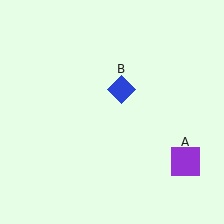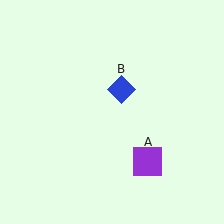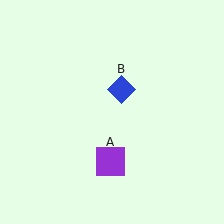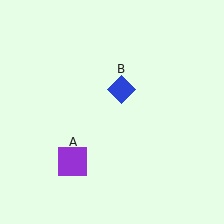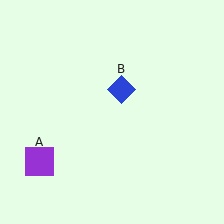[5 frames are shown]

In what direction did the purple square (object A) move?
The purple square (object A) moved left.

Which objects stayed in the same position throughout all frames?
Blue diamond (object B) remained stationary.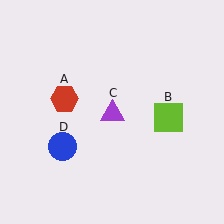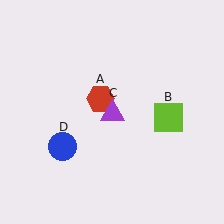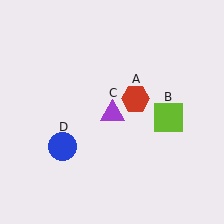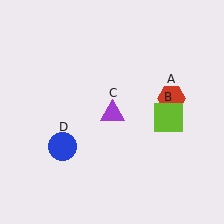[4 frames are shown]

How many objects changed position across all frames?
1 object changed position: red hexagon (object A).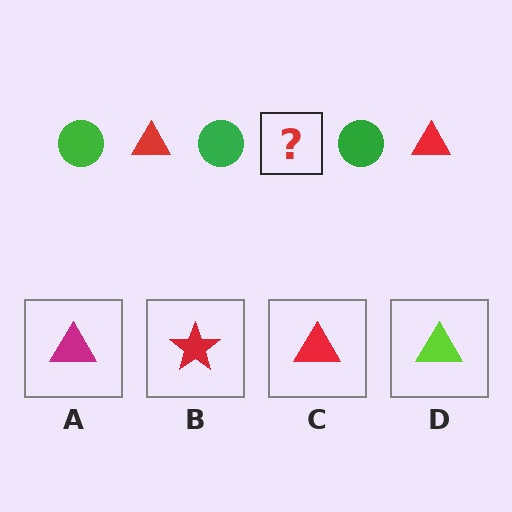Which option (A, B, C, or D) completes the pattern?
C.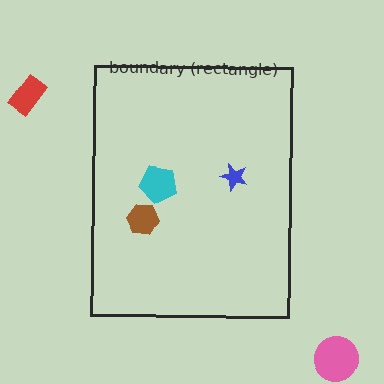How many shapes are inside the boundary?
3 inside, 2 outside.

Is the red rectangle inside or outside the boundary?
Outside.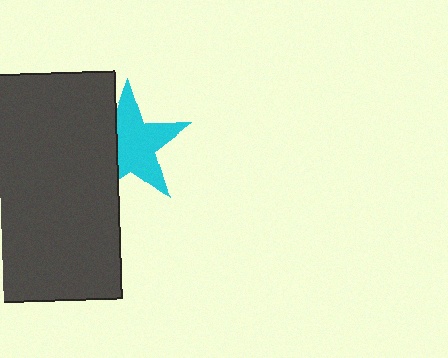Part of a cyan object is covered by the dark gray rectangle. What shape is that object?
It is a star.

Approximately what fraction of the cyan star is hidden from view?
Roughly 33% of the cyan star is hidden behind the dark gray rectangle.